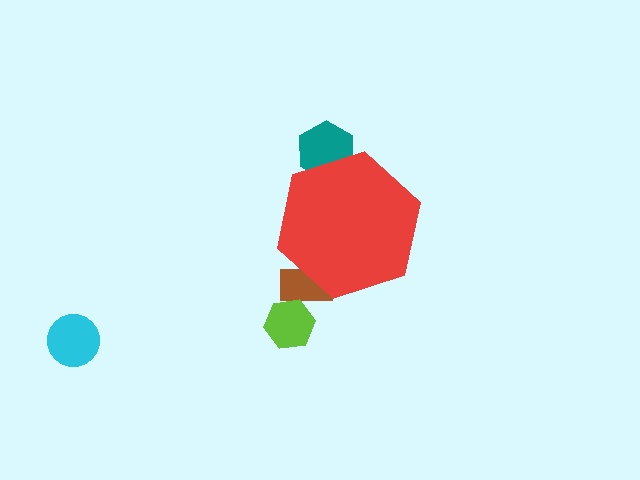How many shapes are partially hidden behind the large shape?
2 shapes are partially hidden.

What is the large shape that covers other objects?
A red hexagon.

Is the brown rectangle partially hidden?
Yes, the brown rectangle is partially hidden behind the red hexagon.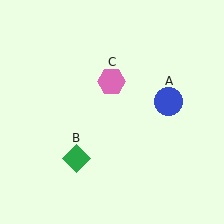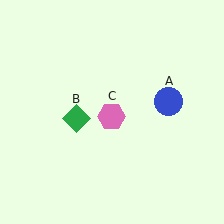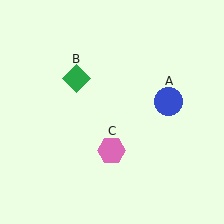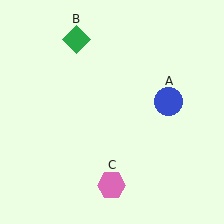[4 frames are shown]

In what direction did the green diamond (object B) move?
The green diamond (object B) moved up.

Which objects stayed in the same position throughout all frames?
Blue circle (object A) remained stationary.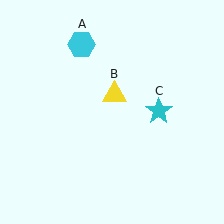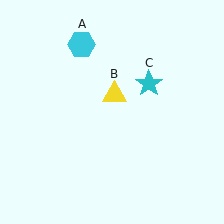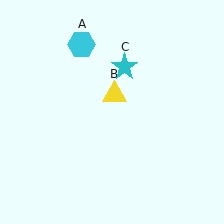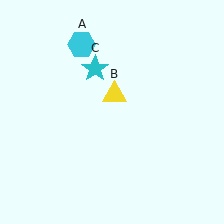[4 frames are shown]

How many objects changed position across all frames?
1 object changed position: cyan star (object C).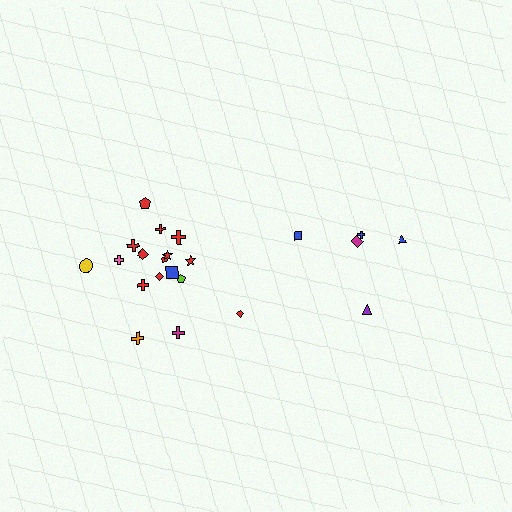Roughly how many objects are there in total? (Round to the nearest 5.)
Roughly 25 objects in total.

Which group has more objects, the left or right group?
The left group.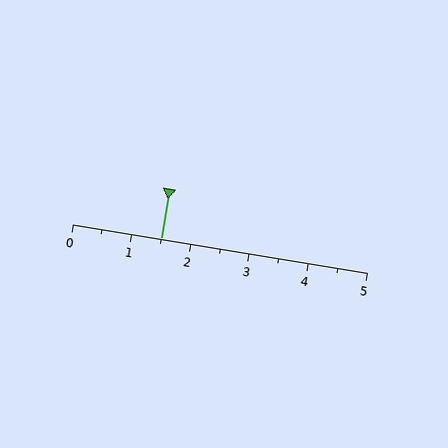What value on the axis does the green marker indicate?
The marker indicates approximately 1.5.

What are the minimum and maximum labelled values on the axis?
The axis runs from 0 to 5.